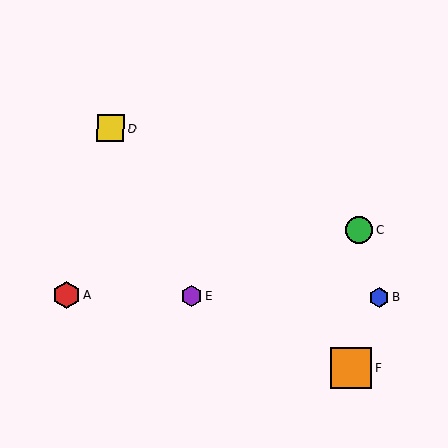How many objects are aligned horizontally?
3 objects (A, B, E) are aligned horizontally.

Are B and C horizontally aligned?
No, B is at y≈297 and C is at y≈230.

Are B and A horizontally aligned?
Yes, both are at y≈297.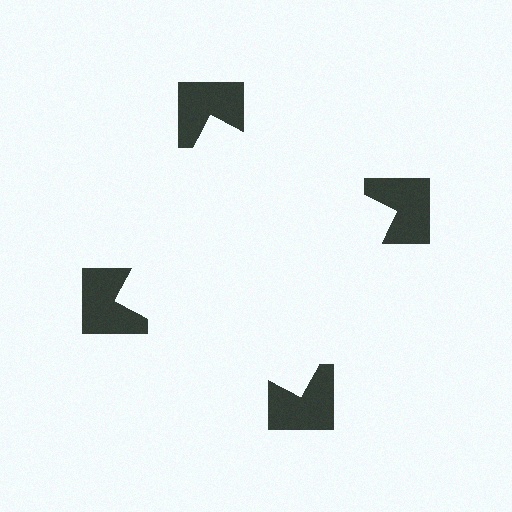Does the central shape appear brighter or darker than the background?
It typically appears slightly brighter than the background, even though no actual brightness change is drawn.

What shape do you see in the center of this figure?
An illusory square — its edges are inferred from the aligned wedge cuts in the notched squares, not physically drawn.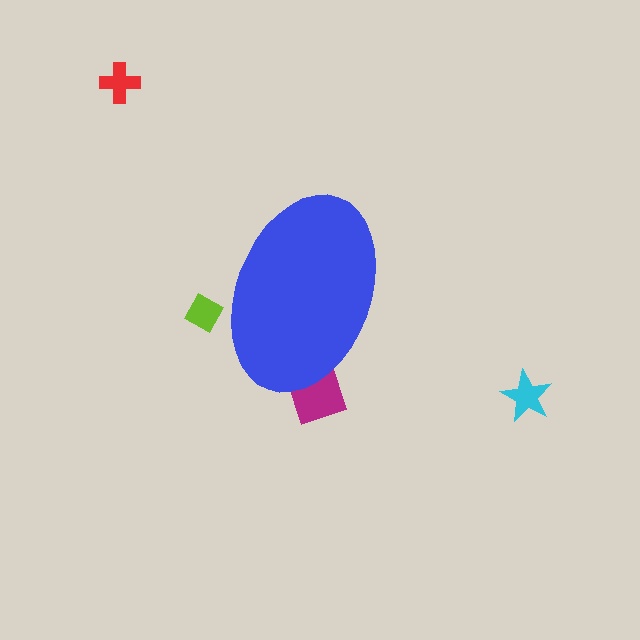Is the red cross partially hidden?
No, the red cross is fully visible.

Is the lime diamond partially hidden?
Yes, the lime diamond is partially hidden behind the blue ellipse.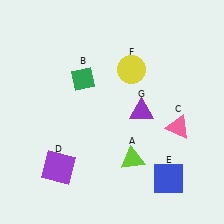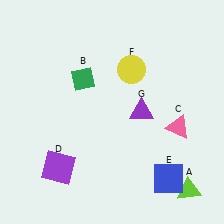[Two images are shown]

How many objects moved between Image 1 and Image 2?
1 object moved between the two images.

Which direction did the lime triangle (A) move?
The lime triangle (A) moved right.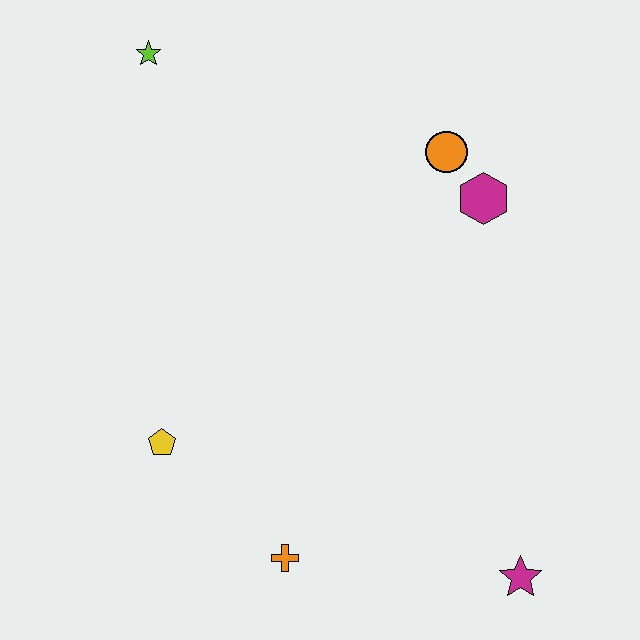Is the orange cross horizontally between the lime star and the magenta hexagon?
Yes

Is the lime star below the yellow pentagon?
No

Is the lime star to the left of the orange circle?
Yes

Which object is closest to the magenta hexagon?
The orange circle is closest to the magenta hexagon.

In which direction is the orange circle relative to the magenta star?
The orange circle is above the magenta star.